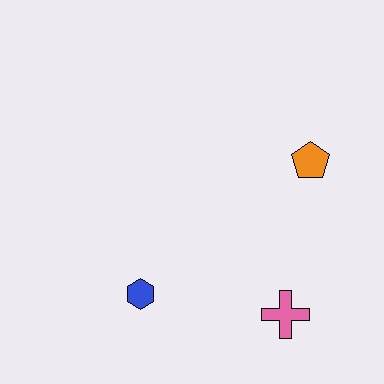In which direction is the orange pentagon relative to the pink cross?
The orange pentagon is above the pink cross.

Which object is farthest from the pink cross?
The orange pentagon is farthest from the pink cross.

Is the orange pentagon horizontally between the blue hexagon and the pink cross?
No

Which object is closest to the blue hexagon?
The pink cross is closest to the blue hexagon.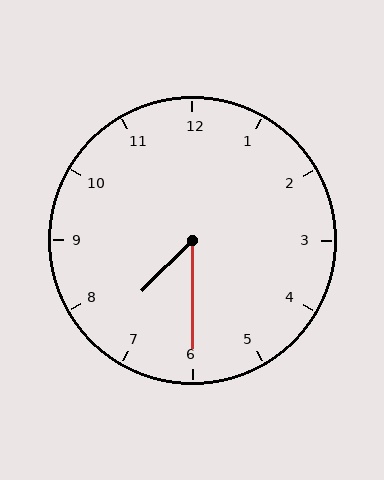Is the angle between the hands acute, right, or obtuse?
It is acute.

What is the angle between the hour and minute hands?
Approximately 45 degrees.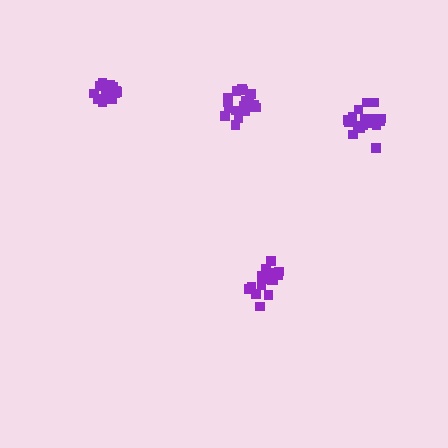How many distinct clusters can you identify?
There are 4 distinct clusters.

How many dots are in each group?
Group 1: 14 dots, Group 2: 18 dots, Group 3: 16 dots, Group 4: 19 dots (67 total).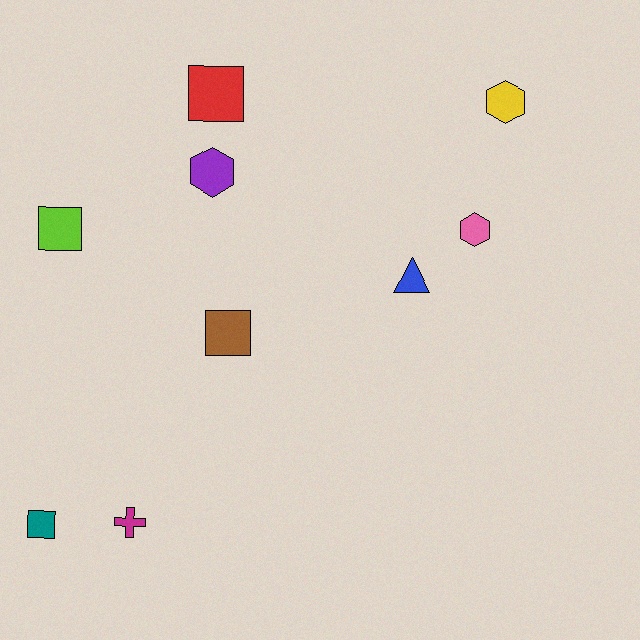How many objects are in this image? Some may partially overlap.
There are 9 objects.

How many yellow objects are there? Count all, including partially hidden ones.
There is 1 yellow object.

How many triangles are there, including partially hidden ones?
There is 1 triangle.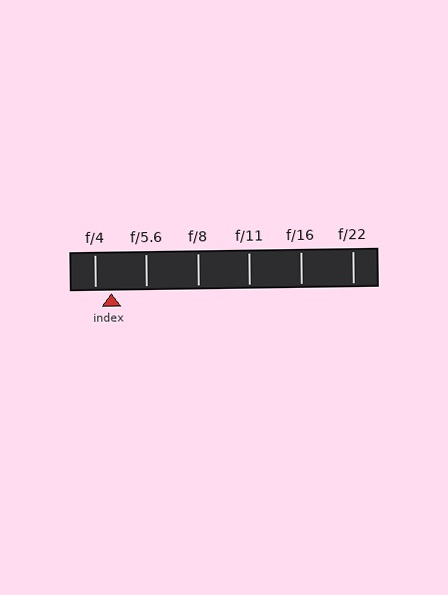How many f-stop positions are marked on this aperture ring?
There are 6 f-stop positions marked.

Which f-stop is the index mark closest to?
The index mark is closest to f/4.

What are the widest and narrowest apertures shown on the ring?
The widest aperture shown is f/4 and the narrowest is f/22.